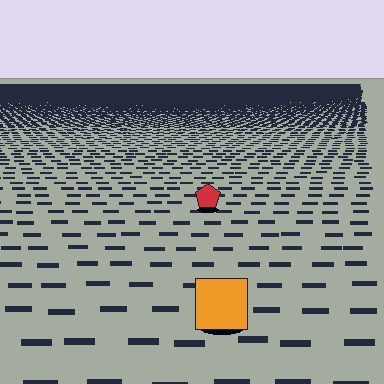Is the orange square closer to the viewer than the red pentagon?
Yes. The orange square is closer — you can tell from the texture gradient: the ground texture is coarser near it.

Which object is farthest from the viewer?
The red pentagon is farthest from the viewer. It appears smaller and the ground texture around it is denser.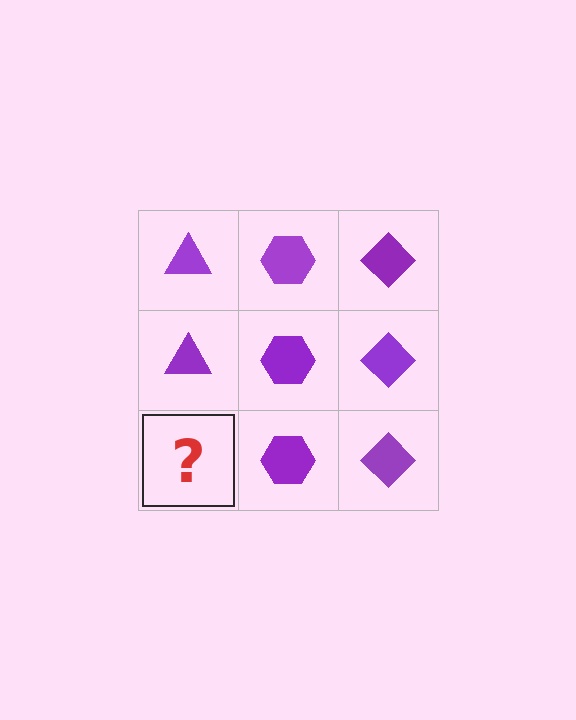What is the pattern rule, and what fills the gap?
The rule is that each column has a consistent shape. The gap should be filled with a purple triangle.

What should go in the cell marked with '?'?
The missing cell should contain a purple triangle.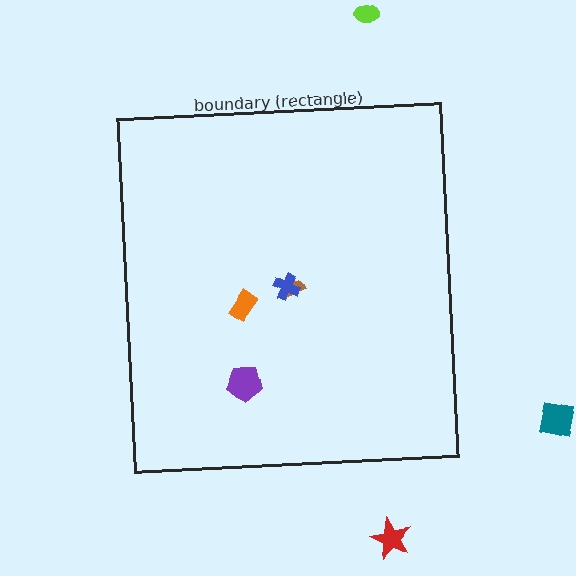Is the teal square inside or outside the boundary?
Outside.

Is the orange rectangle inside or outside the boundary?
Inside.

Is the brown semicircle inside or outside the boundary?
Inside.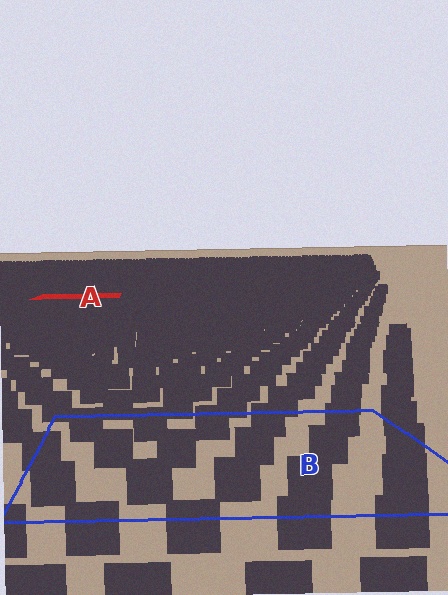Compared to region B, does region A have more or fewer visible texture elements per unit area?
Region A has more texture elements per unit area — they are packed more densely because it is farther away.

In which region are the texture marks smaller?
The texture marks are smaller in region A, because it is farther away.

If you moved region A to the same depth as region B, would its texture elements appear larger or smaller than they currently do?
They would appear larger. At a closer depth, the same texture elements are projected at a bigger on-screen size.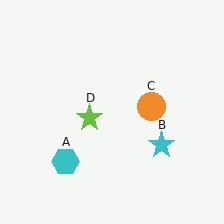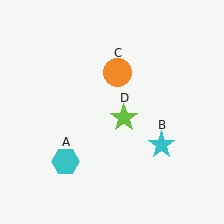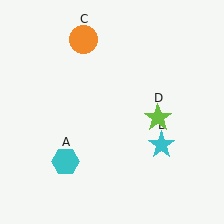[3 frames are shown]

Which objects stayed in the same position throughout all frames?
Cyan hexagon (object A) and cyan star (object B) remained stationary.